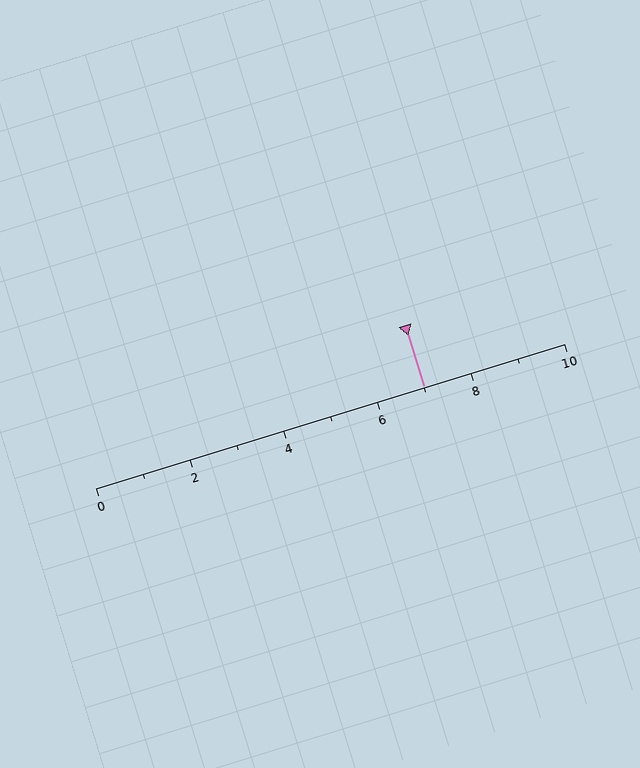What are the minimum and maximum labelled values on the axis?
The axis runs from 0 to 10.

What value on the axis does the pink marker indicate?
The marker indicates approximately 7.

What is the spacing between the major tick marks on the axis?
The major ticks are spaced 2 apart.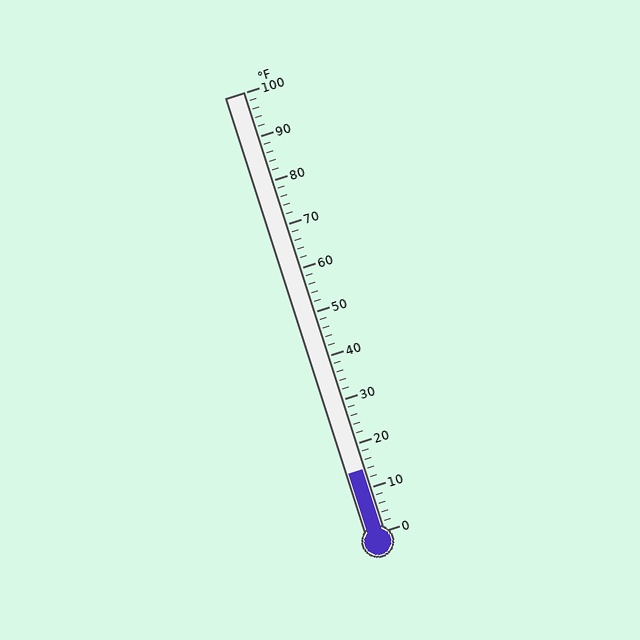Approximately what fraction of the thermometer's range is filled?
The thermometer is filled to approximately 15% of its range.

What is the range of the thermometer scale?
The thermometer scale ranges from 0°F to 100°F.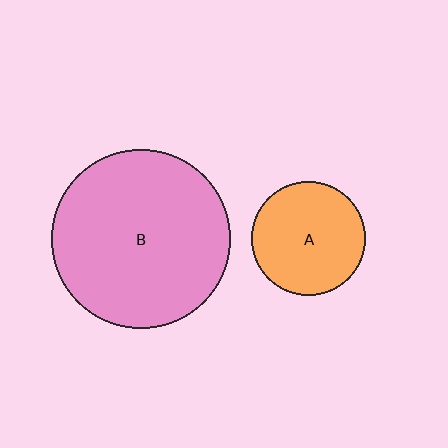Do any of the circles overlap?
No, none of the circles overlap.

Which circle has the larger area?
Circle B (pink).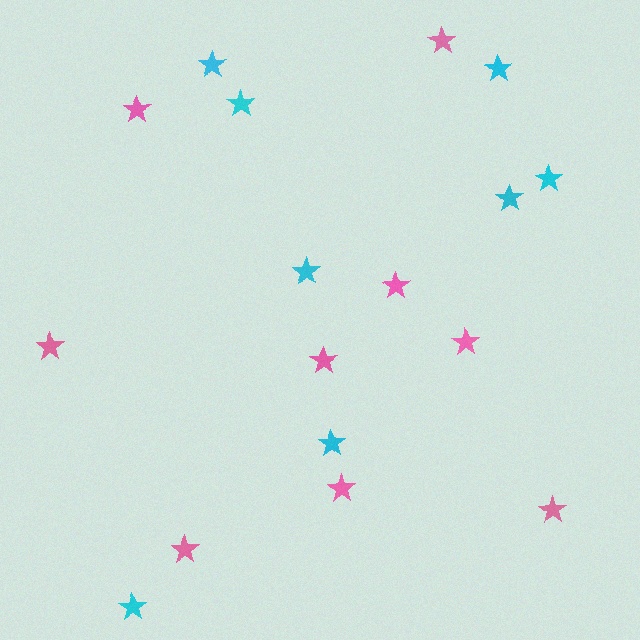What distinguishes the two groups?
There are 2 groups: one group of pink stars (9) and one group of cyan stars (8).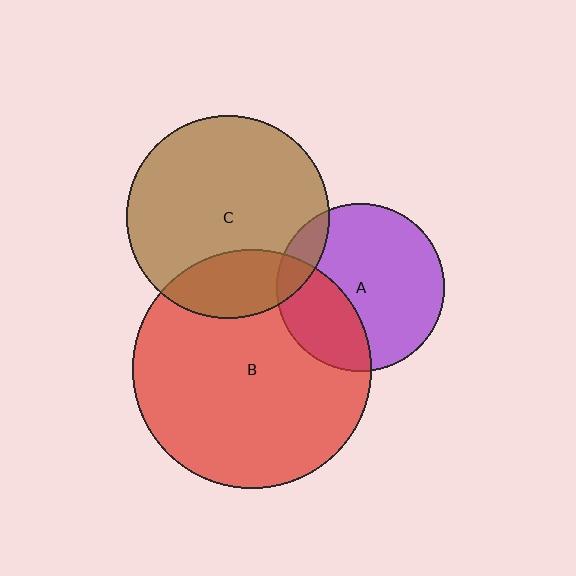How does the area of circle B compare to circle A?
Approximately 2.0 times.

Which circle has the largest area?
Circle B (red).